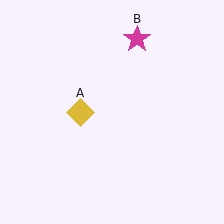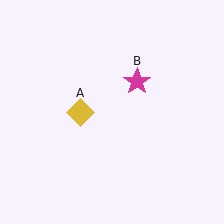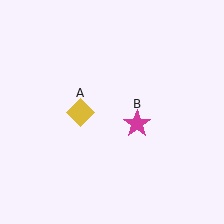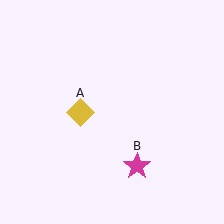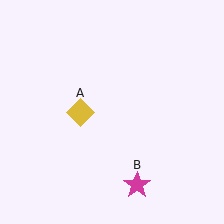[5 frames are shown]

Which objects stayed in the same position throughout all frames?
Yellow diamond (object A) remained stationary.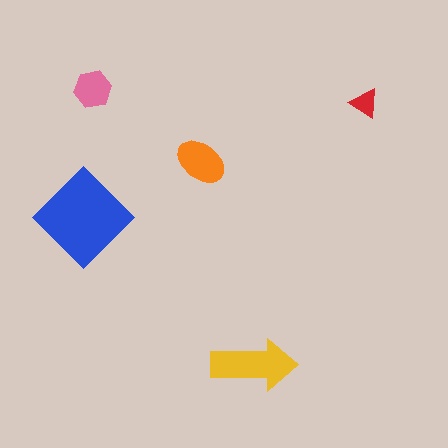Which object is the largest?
The blue diamond.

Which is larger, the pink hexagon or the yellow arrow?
The yellow arrow.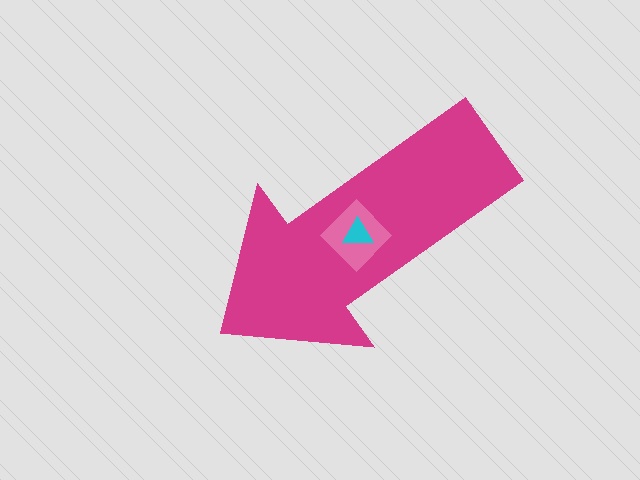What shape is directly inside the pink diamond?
The cyan triangle.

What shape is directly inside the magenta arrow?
The pink diamond.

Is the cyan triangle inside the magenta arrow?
Yes.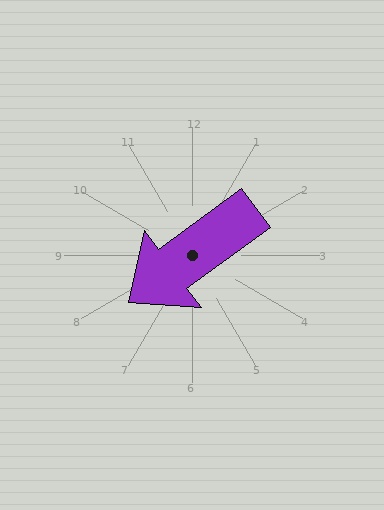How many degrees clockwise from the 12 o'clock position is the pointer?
Approximately 234 degrees.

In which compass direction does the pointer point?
Southwest.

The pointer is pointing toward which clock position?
Roughly 8 o'clock.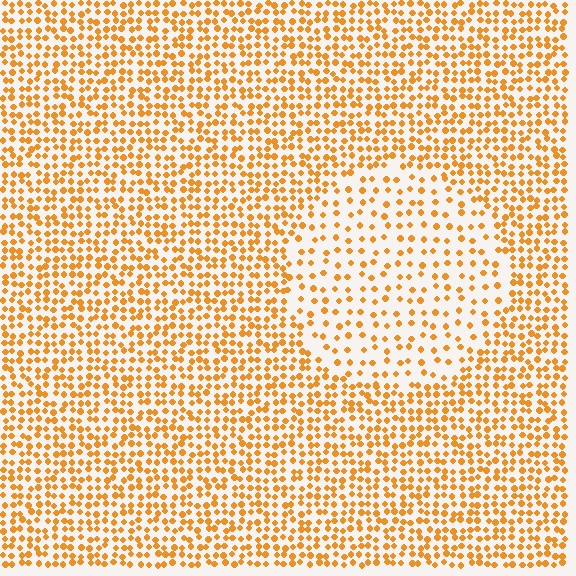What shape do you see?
I see a circle.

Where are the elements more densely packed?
The elements are more densely packed outside the circle boundary.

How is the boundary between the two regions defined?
The boundary is defined by a change in element density (approximately 2.1x ratio). All elements are the same color, size, and shape.